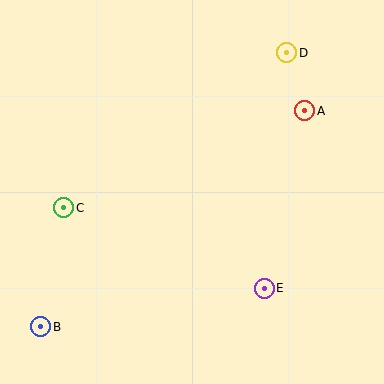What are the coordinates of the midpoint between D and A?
The midpoint between D and A is at (296, 82).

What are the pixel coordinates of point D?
Point D is at (287, 53).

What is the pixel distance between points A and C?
The distance between A and C is 260 pixels.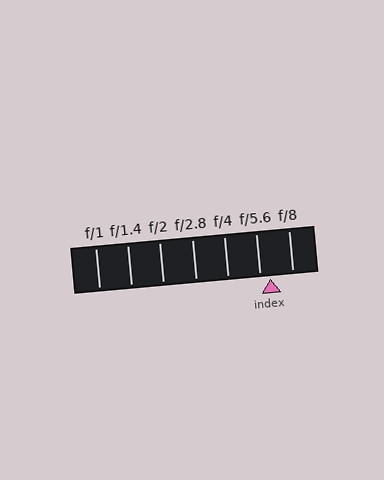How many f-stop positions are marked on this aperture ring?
There are 7 f-stop positions marked.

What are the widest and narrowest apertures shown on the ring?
The widest aperture shown is f/1 and the narrowest is f/8.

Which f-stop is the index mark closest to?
The index mark is closest to f/5.6.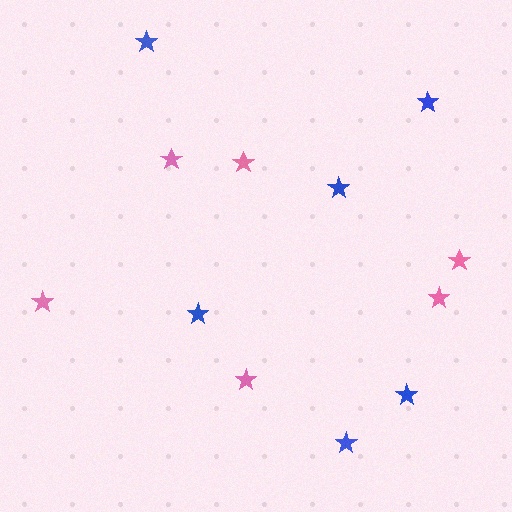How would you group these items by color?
There are 2 groups: one group of blue stars (6) and one group of pink stars (6).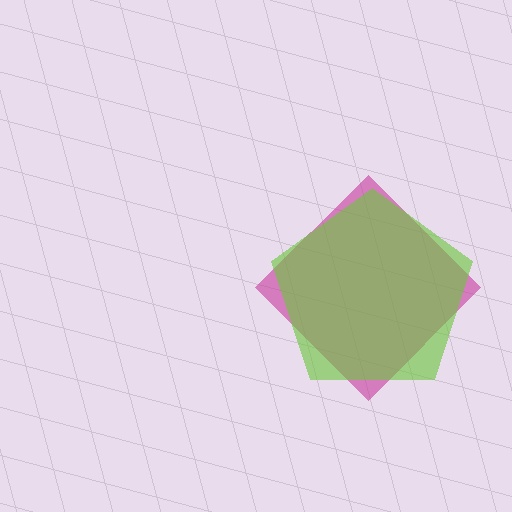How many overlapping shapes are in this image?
There are 2 overlapping shapes in the image.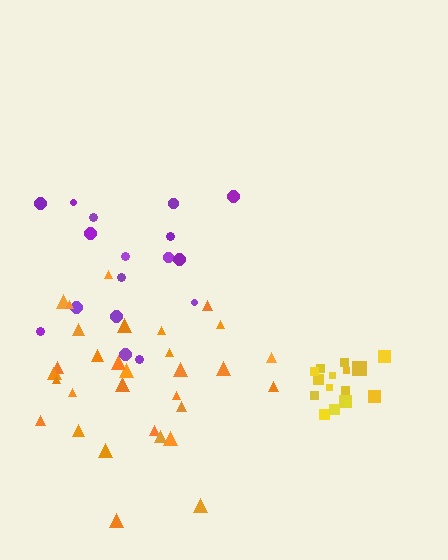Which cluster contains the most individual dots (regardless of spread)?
Orange (32).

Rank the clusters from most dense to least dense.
yellow, orange, purple.